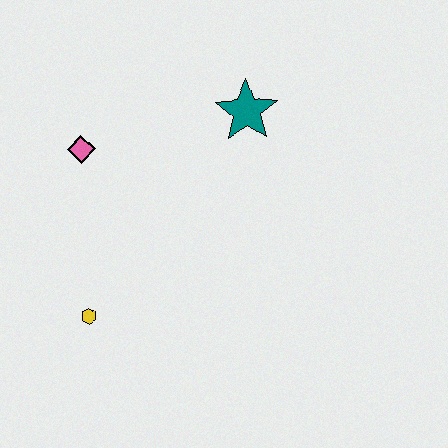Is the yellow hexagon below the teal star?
Yes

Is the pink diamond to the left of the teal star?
Yes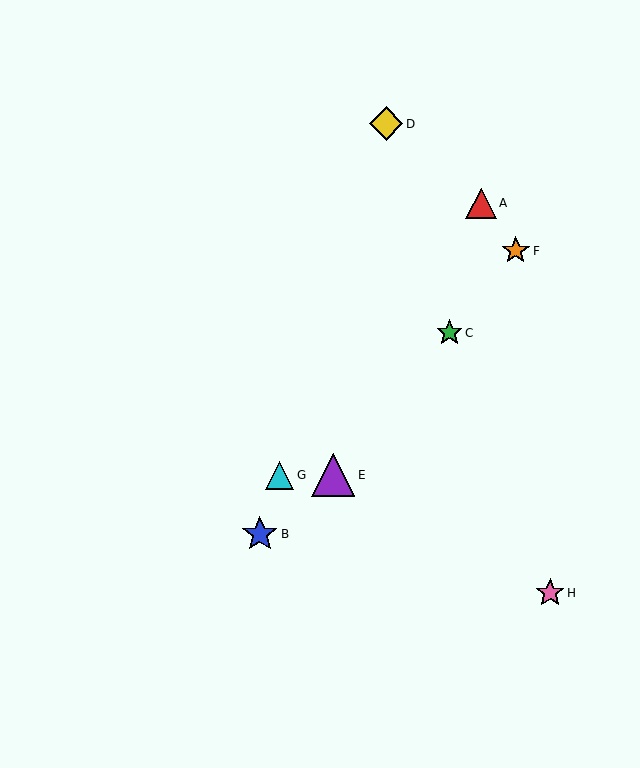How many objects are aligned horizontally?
2 objects (E, G) are aligned horizontally.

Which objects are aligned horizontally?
Objects E, G are aligned horizontally.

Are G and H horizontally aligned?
No, G is at y≈475 and H is at y≈593.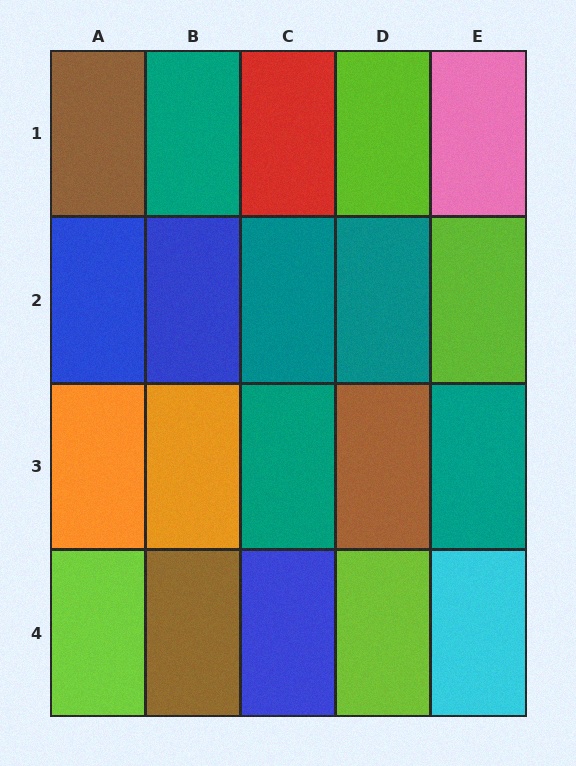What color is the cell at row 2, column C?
Teal.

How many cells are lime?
4 cells are lime.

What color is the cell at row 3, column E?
Teal.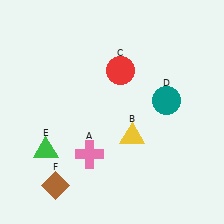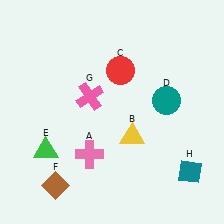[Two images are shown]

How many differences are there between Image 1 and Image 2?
There are 2 differences between the two images.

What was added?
A pink cross (G), a teal diamond (H) were added in Image 2.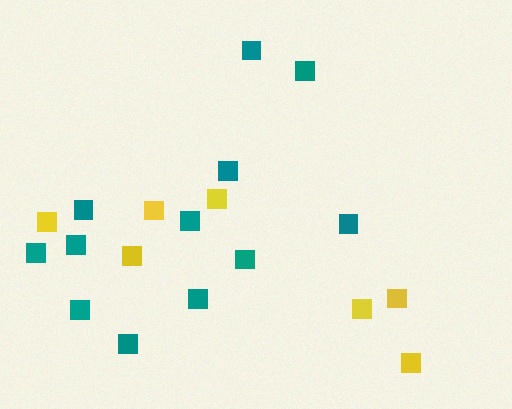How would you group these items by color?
There are 2 groups: one group of teal squares (12) and one group of yellow squares (7).